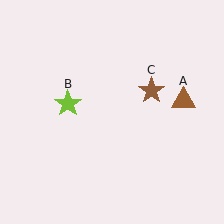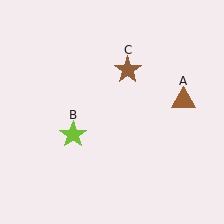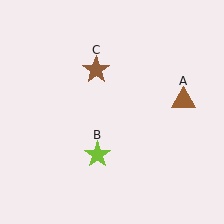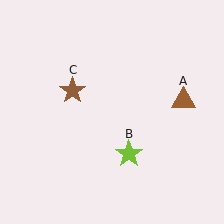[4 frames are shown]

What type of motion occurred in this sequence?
The lime star (object B), brown star (object C) rotated counterclockwise around the center of the scene.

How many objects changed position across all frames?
2 objects changed position: lime star (object B), brown star (object C).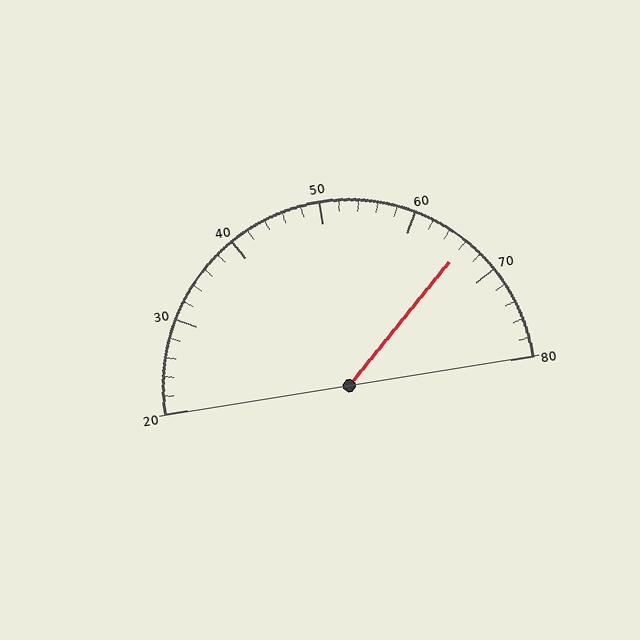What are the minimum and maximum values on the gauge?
The gauge ranges from 20 to 80.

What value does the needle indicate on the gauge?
The needle indicates approximately 66.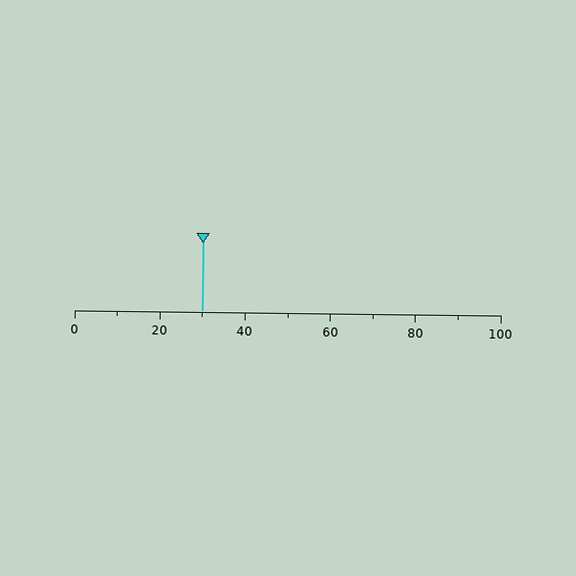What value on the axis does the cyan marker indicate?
The marker indicates approximately 30.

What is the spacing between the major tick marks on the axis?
The major ticks are spaced 20 apart.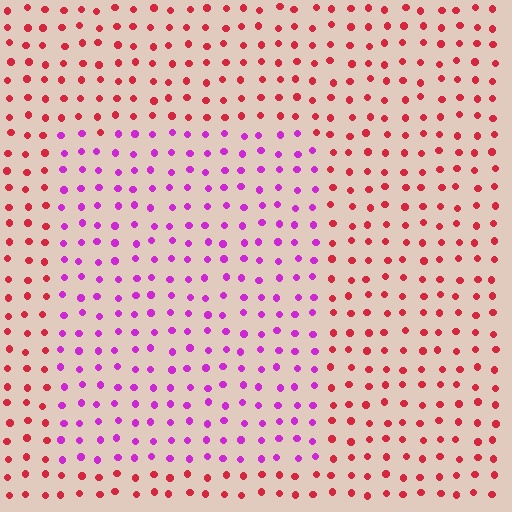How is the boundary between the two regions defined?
The boundary is defined purely by a slight shift in hue (about 54 degrees). Spacing, size, and orientation are identical on both sides.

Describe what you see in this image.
The image is filled with small red elements in a uniform arrangement. A rectangle-shaped region is visible where the elements are tinted to a slightly different hue, forming a subtle color boundary.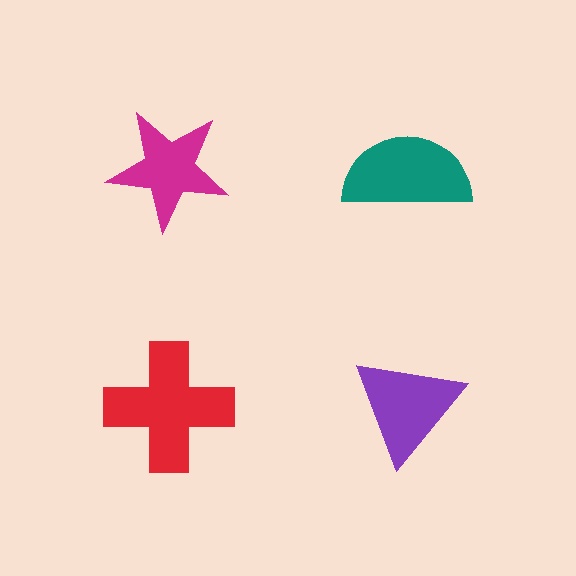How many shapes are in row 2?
2 shapes.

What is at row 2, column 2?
A purple triangle.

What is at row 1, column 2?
A teal semicircle.